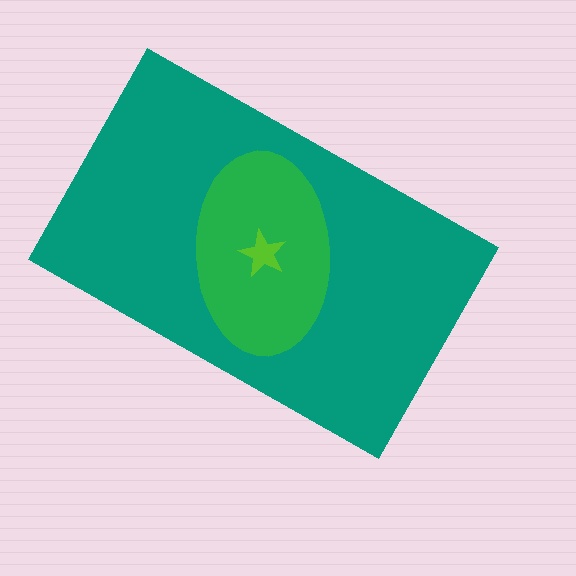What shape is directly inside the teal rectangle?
The green ellipse.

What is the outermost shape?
The teal rectangle.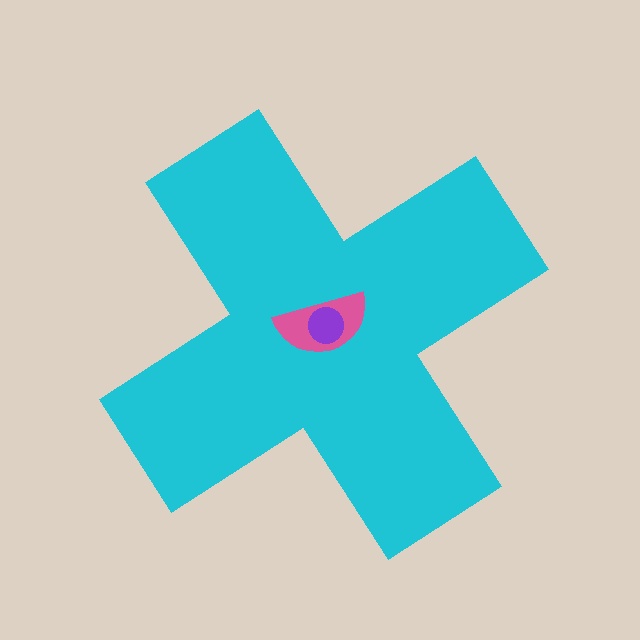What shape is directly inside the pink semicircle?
The purple circle.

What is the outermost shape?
The cyan cross.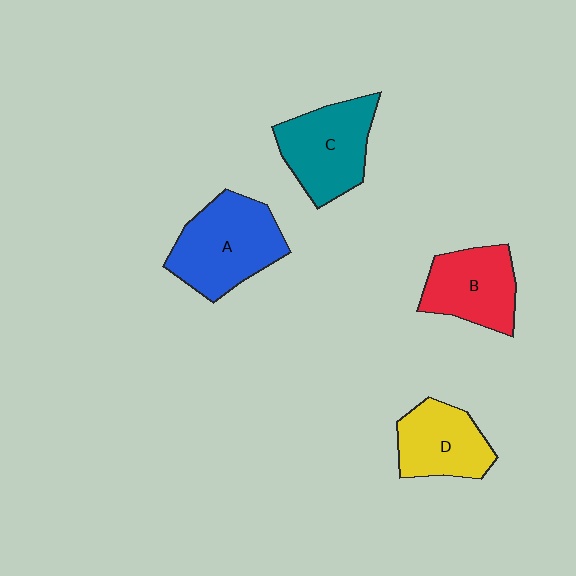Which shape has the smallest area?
Shape D (yellow).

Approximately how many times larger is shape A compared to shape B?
Approximately 1.3 times.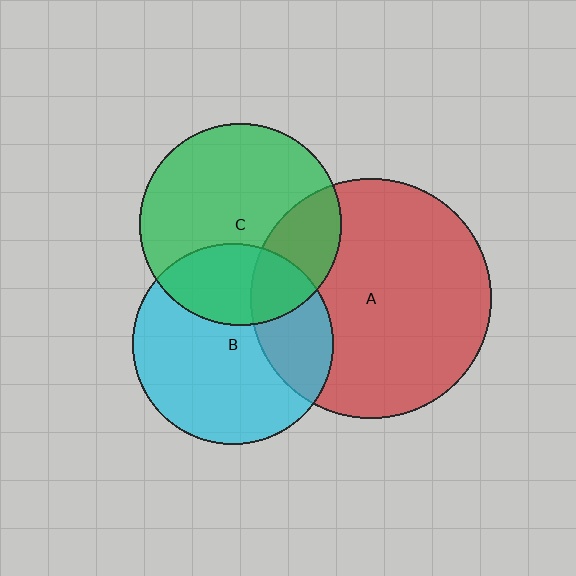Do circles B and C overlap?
Yes.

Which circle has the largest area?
Circle A (red).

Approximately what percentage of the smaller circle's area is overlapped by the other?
Approximately 30%.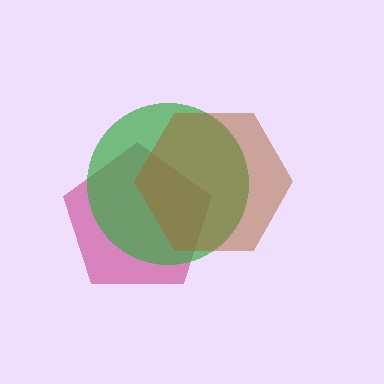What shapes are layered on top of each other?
The layered shapes are: a magenta pentagon, a green circle, a brown hexagon.